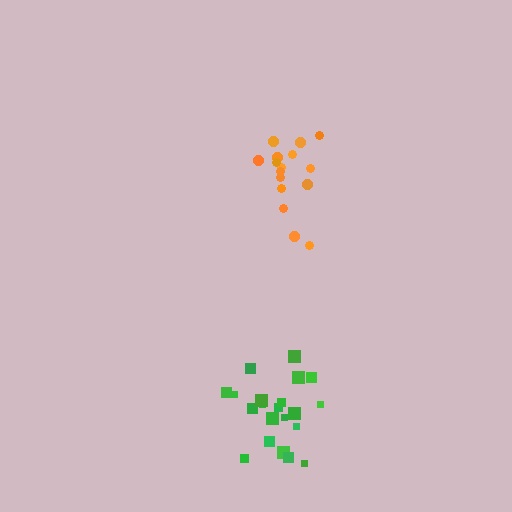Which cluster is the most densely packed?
Orange.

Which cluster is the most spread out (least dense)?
Green.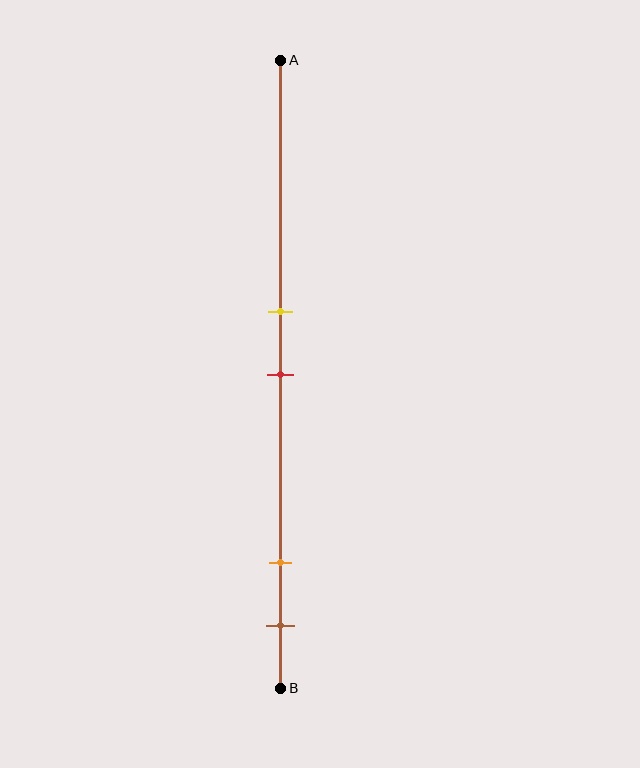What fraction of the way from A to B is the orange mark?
The orange mark is approximately 80% (0.8) of the way from A to B.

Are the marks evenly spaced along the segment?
No, the marks are not evenly spaced.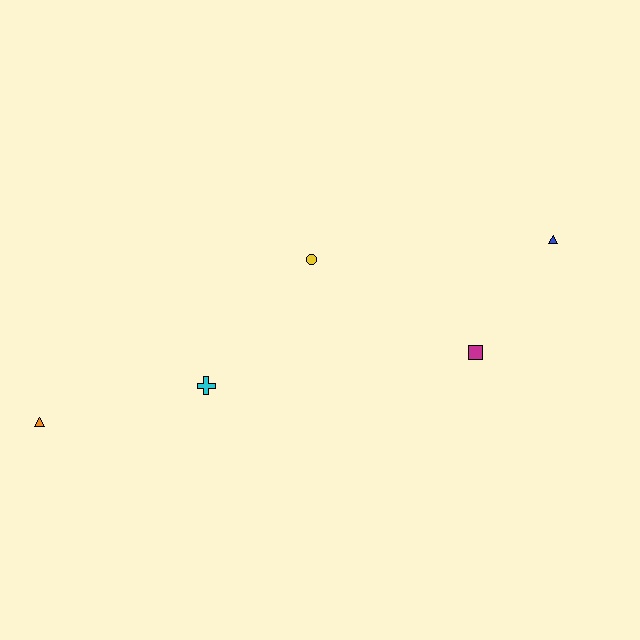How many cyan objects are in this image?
There is 1 cyan object.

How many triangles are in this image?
There are 2 triangles.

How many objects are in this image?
There are 5 objects.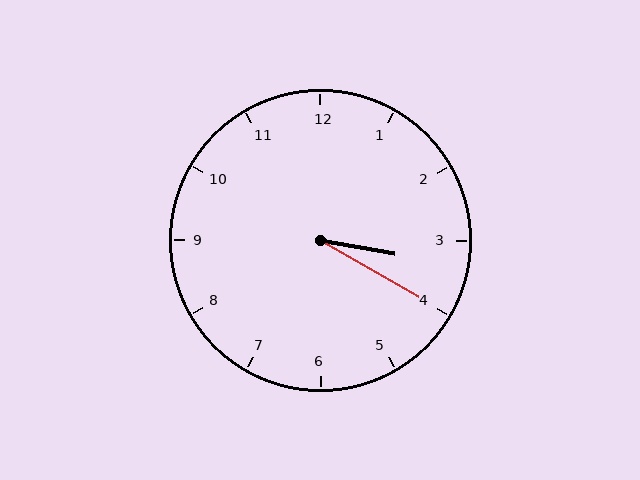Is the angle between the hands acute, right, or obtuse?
It is acute.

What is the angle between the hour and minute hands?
Approximately 20 degrees.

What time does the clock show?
3:20.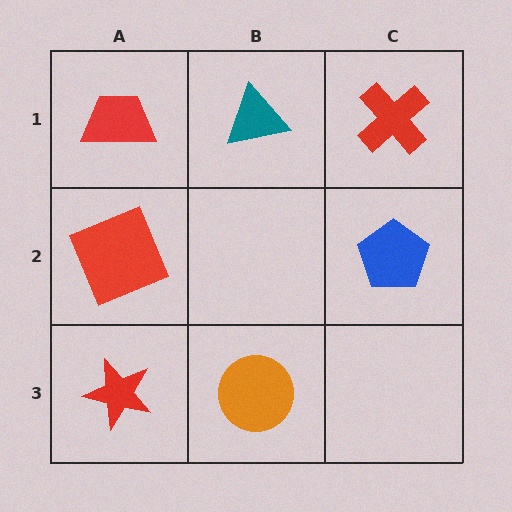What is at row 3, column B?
An orange circle.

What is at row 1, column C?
A red cross.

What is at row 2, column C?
A blue pentagon.